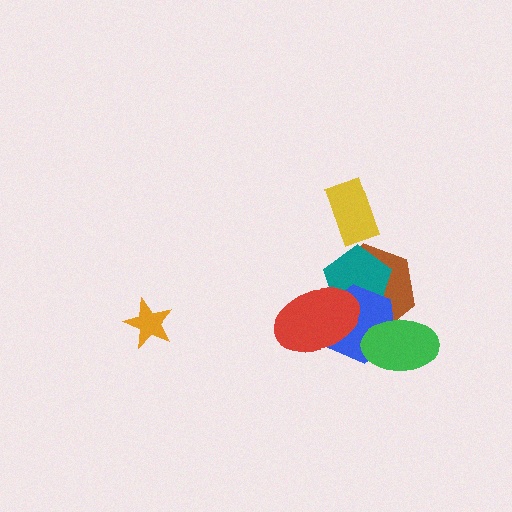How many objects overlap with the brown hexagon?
4 objects overlap with the brown hexagon.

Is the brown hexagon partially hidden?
Yes, it is partially covered by another shape.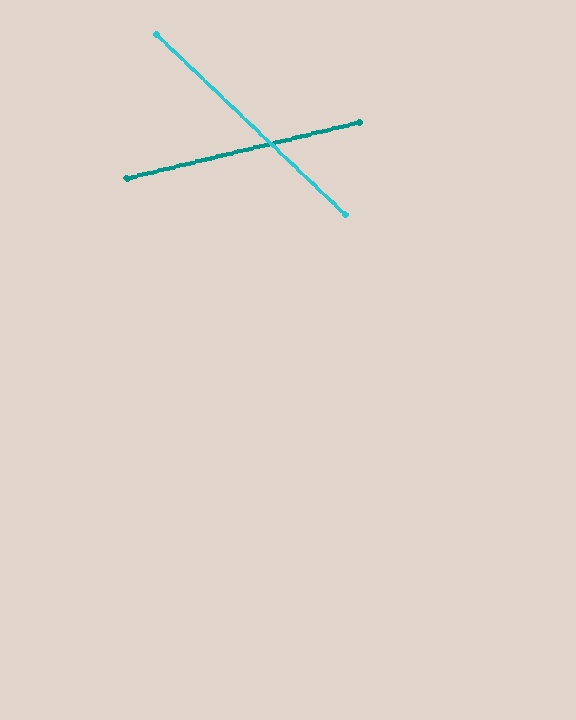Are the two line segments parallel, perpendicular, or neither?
Neither parallel nor perpendicular — they differ by about 57°.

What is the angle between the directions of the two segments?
Approximately 57 degrees.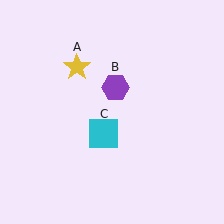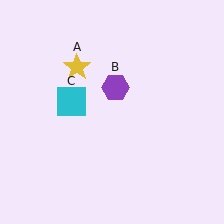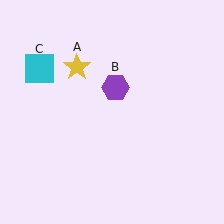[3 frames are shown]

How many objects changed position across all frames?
1 object changed position: cyan square (object C).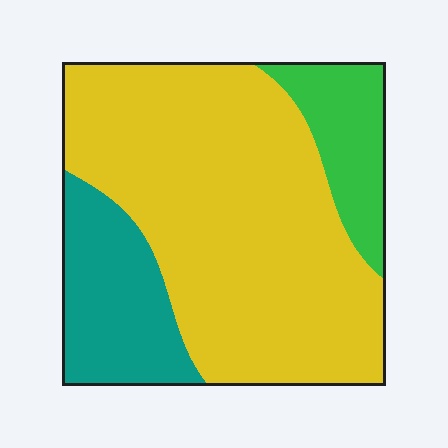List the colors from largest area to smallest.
From largest to smallest: yellow, teal, green.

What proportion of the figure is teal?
Teal covers around 20% of the figure.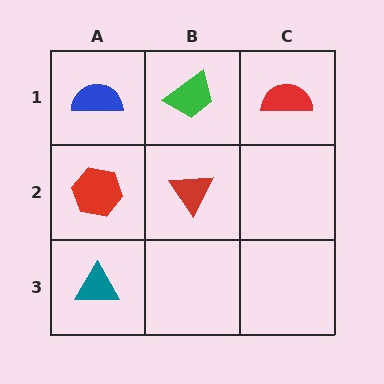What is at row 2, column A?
A red hexagon.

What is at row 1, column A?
A blue semicircle.